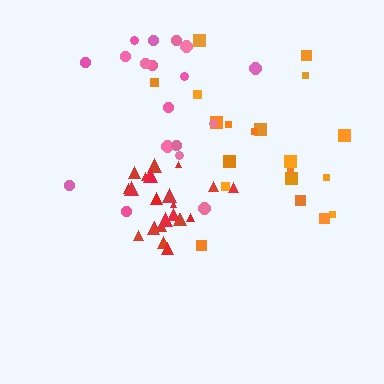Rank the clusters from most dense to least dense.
red, orange, pink.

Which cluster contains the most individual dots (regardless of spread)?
Red (24).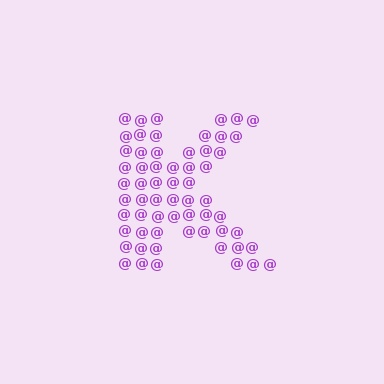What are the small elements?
The small elements are at signs.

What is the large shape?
The large shape is the letter K.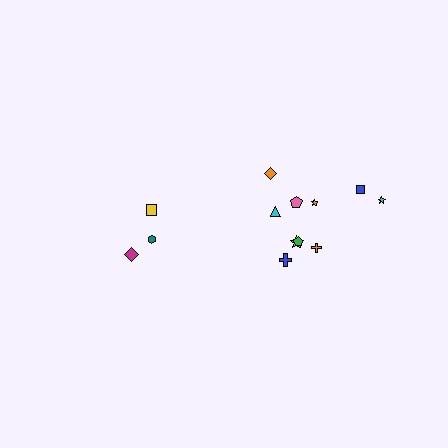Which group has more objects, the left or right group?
The right group.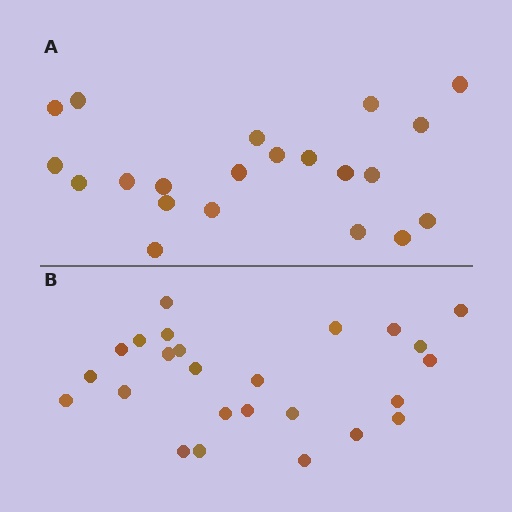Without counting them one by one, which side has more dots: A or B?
Region B (the bottom region) has more dots.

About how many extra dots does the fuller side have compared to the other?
Region B has about 4 more dots than region A.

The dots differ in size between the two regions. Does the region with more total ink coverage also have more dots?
No. Region A has more total ink coverage because its dots are larger, but region B actually contains more individual dots. Total area can be misleading — the number of items is what matters here.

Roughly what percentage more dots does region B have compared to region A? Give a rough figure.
About 20% more.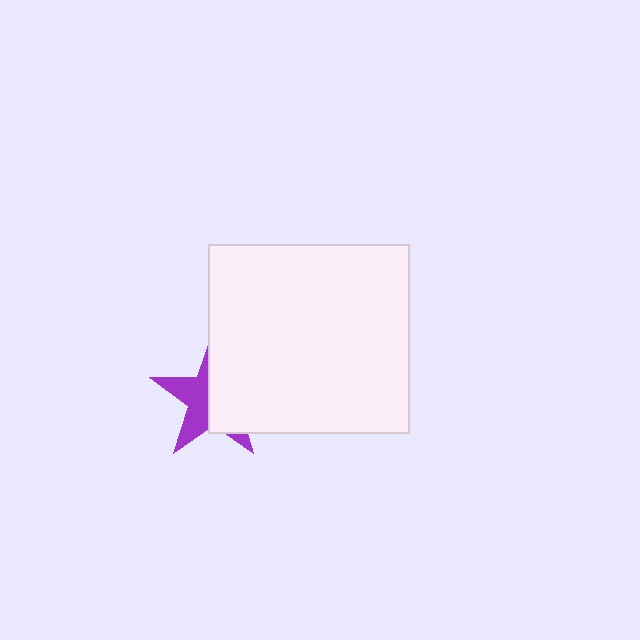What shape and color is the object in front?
The object in front is a white rectangle.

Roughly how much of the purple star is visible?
A small part of it is visible (roughly 44%).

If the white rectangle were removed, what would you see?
You would see the complete purple star.